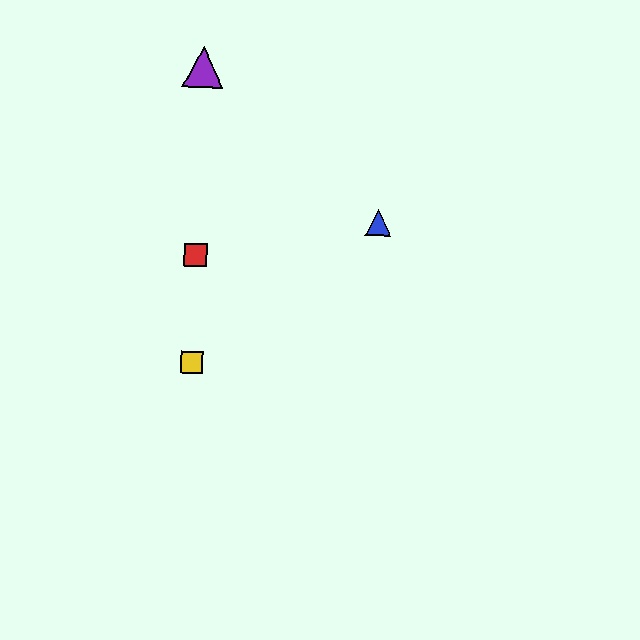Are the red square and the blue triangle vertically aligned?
No, the red square is at x≈196 and the blue triangle is at x≈379.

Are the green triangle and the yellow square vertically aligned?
Yes, both are at x≈203.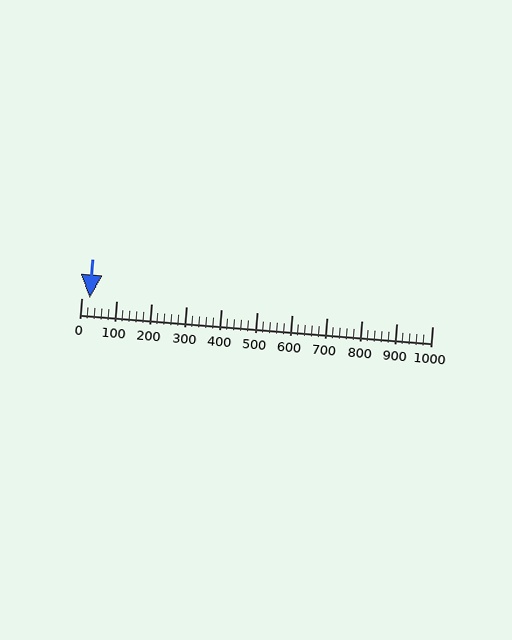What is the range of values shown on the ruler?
The ruler shows values from 0 to 1000.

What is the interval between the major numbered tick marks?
The major tick marks are spaced 100 units apart.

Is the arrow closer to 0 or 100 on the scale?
The arrow is closer to 0.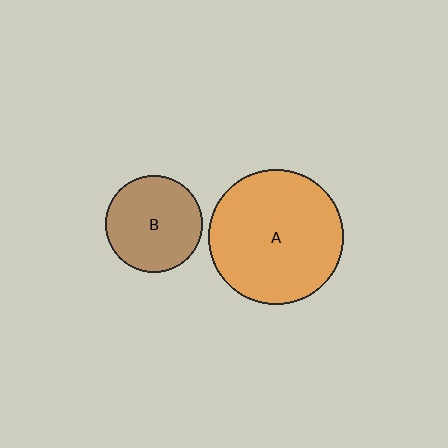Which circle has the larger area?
Circle A (orange).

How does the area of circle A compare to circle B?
Approximately 1.9 times.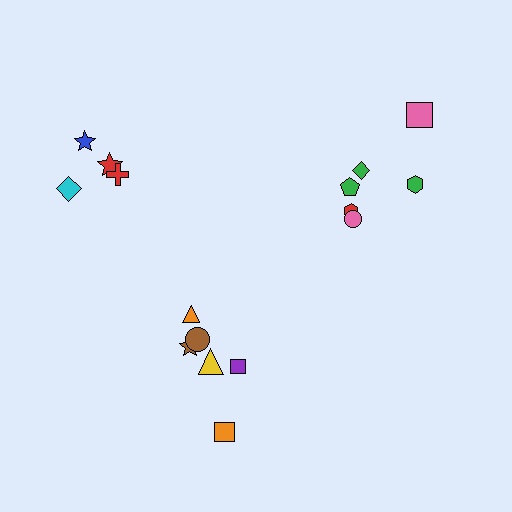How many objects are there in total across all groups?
There are 16 objects.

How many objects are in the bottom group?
There are 6 objects.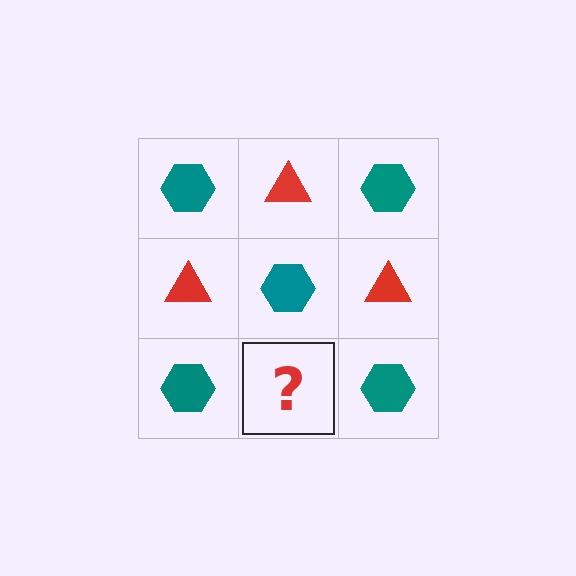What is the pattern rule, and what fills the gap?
The rule is that it alternates teal hexagon and red triangle in a checkerboard pattern. The gap should be filled with a red triangle.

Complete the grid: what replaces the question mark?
The question mark should be replaced with a red triangle.